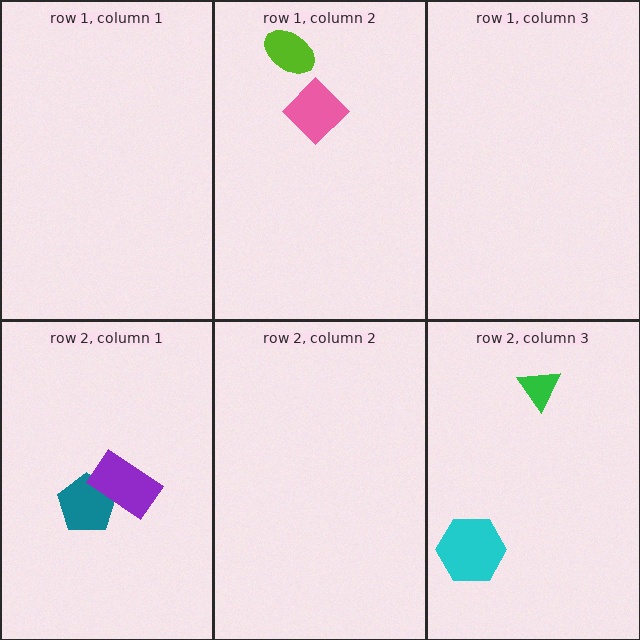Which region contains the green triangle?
The row 2, column 3 region.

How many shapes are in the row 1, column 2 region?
2.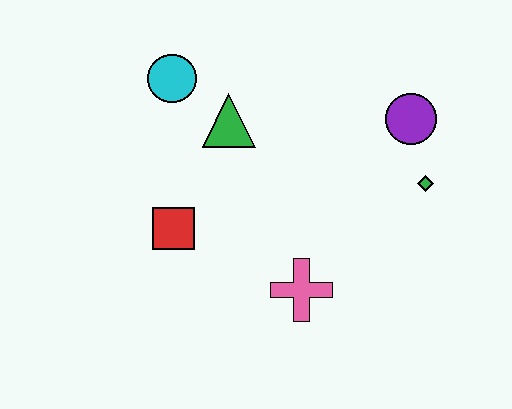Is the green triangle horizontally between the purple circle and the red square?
Yes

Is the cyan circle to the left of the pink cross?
Yes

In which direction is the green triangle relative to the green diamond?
The green triangle is to the left of the green diamond.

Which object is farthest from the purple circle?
The red square is farthest from the purple circle.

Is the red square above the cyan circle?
No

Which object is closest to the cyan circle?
The green triangle is closest to the cyan circle.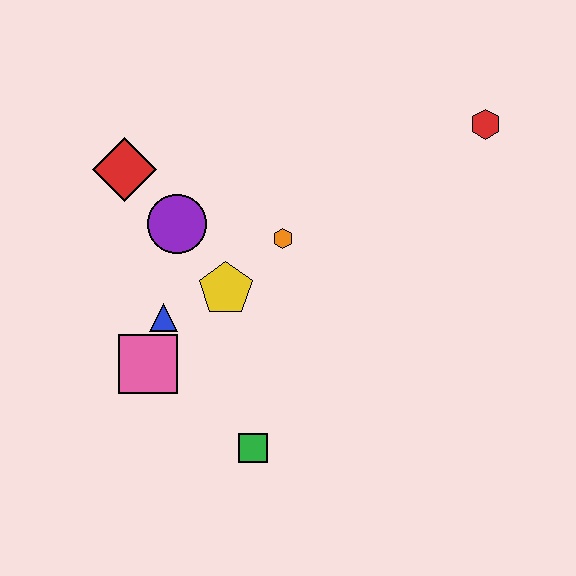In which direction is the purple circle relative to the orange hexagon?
The purple circle is to the left of the orange hexagon.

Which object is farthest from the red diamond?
The red hexagon is farthest from the red diamond.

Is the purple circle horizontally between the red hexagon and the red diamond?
Yes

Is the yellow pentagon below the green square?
No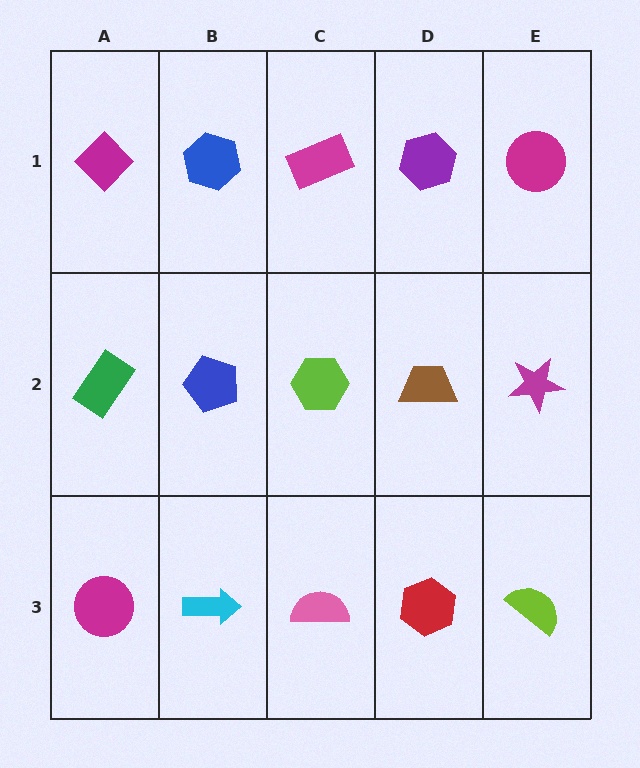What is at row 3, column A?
A magenta circle.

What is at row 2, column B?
A blue pentagon.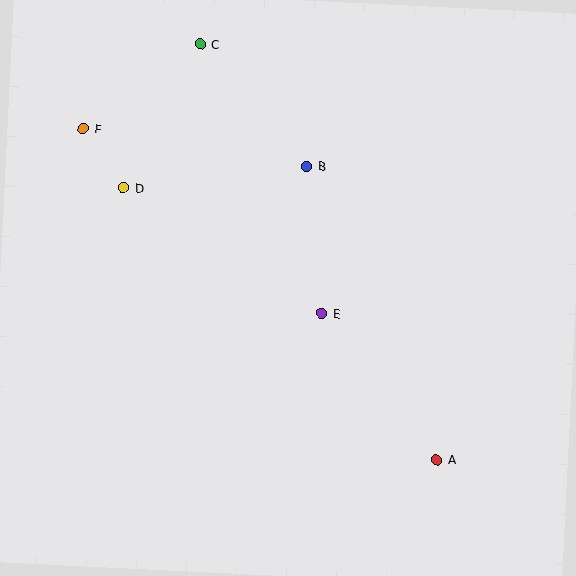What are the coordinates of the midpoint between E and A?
The midpoint between E and A is at (379, 386).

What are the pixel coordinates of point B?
Point B is at (307, 166).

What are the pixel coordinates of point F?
Point F is at (83, 128).